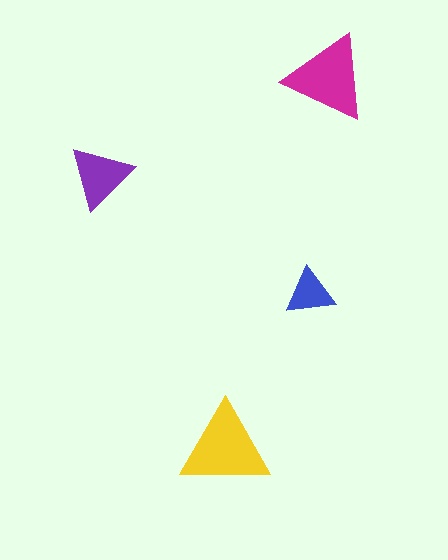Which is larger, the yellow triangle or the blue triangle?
The yellow one.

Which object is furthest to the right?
The magenta triangle is rightmost.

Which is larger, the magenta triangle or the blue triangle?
The magenta one.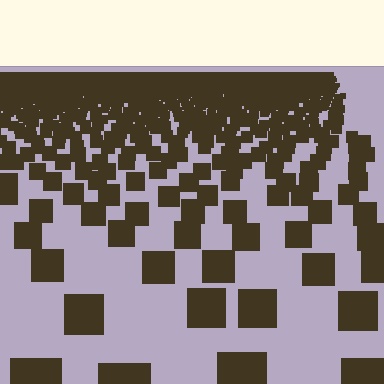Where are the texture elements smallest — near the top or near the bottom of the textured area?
Near the top.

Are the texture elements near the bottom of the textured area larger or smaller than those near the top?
Larger. Near the bottom, elements are closer to the viewer and appear at a bigger on-screen size.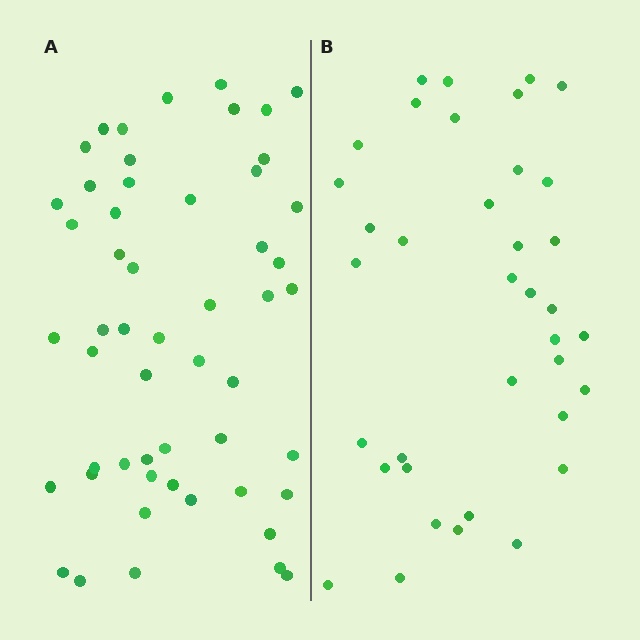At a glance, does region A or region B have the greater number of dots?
Region A (the left region) has more dots.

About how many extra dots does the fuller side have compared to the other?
Region A has approximately 15 more dots than region B.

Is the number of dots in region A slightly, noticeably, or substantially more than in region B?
Region A has noticeably more, but not dramatically so. The ratio is roughly 1.4 to 1.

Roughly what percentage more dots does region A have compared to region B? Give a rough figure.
About 45% more.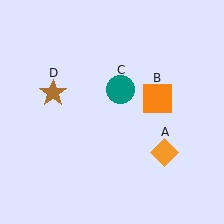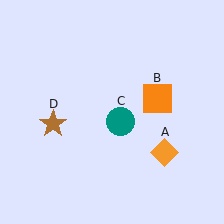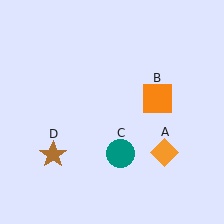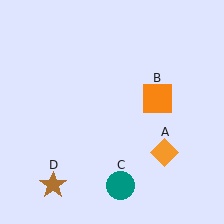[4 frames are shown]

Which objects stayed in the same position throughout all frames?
Orange diamond (object A) and orange square (object B) remained stationary.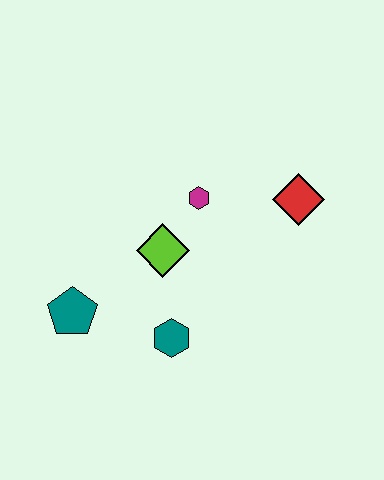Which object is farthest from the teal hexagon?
The red diamond is farthest from the teal hexagon.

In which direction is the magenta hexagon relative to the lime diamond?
The magenta hexagon is above the lime diamond.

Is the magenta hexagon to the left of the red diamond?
Yes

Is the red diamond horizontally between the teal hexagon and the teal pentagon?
No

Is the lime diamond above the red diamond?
No